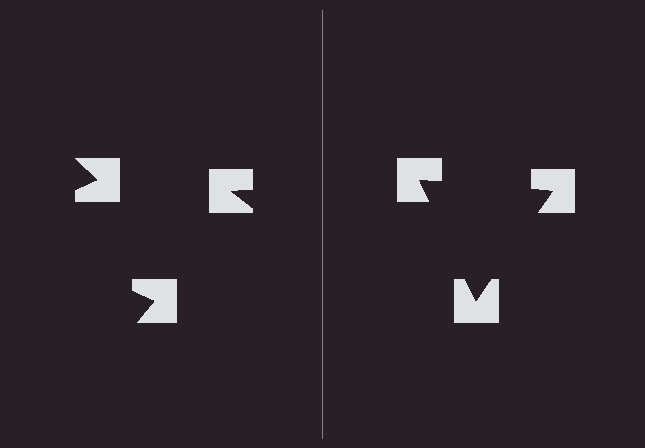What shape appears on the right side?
An illusory triangle.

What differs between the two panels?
The notched squares are positioned identically on both sides; only the wedge orientations differ. On the right they align to a triangle; on the left they are misaligned.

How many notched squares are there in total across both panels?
6 — 3 on each side.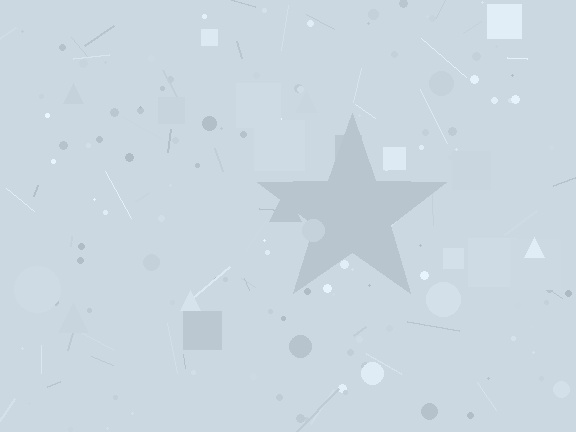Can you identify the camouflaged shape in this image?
The camouflaged shape is a star.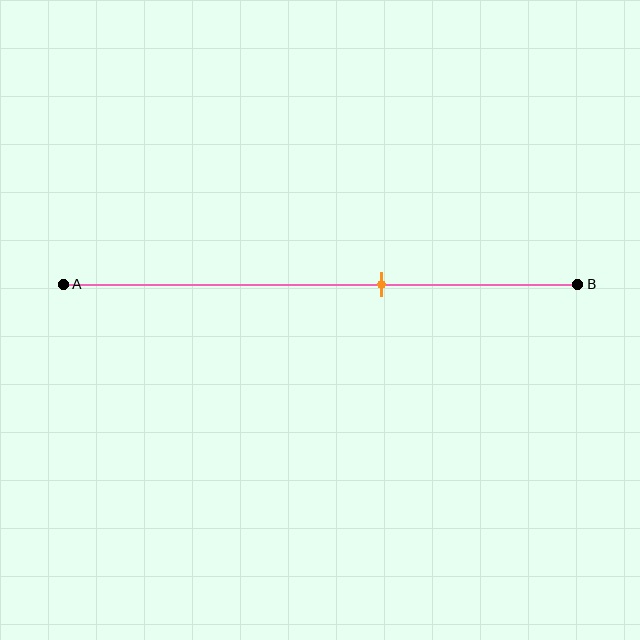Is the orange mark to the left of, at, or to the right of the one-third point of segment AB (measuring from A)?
The orange mark is to the right of the one-third point of segment AB.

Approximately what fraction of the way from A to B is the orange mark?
The orange mark is approximately 60% of the way from A to B.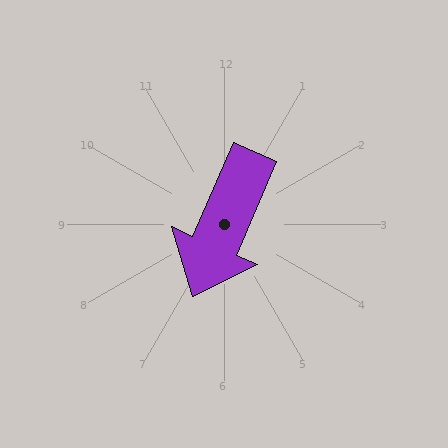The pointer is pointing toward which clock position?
Roughly 7 o'clock.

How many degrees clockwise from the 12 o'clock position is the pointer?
Approximately 203 degrees.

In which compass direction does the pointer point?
Southwest.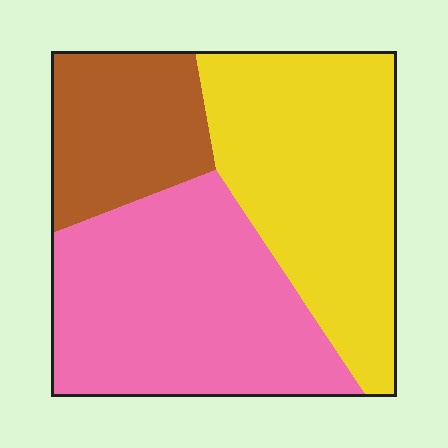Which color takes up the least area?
Brown, at roughly 20%.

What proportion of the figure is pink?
Pink takes up between a quarter and a half of the figure.